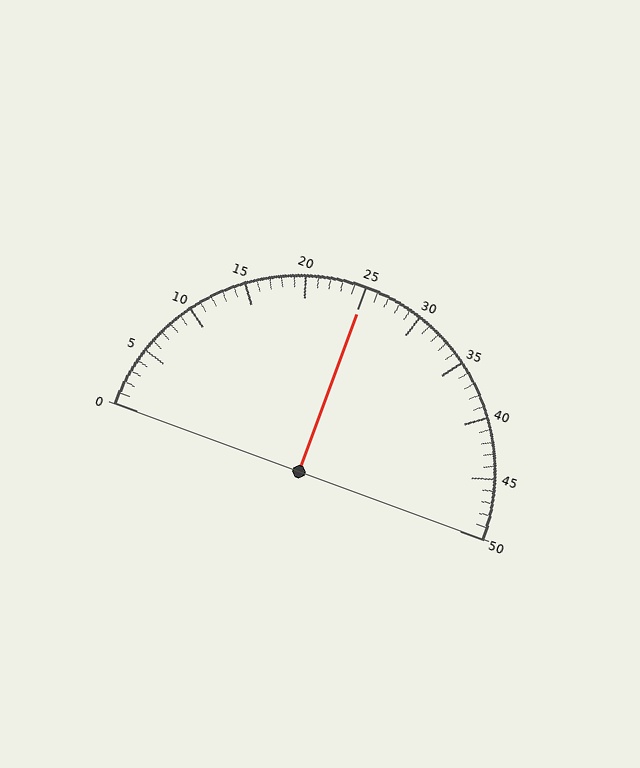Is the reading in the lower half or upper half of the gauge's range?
The reading is in the upper half of the range (0 to 50).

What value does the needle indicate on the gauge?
The needle indicates approximately 25.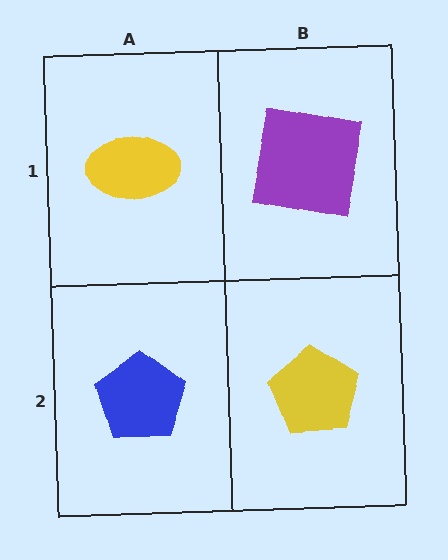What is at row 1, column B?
A purple square.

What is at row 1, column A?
A yellow ellipse.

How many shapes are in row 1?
2 shapes.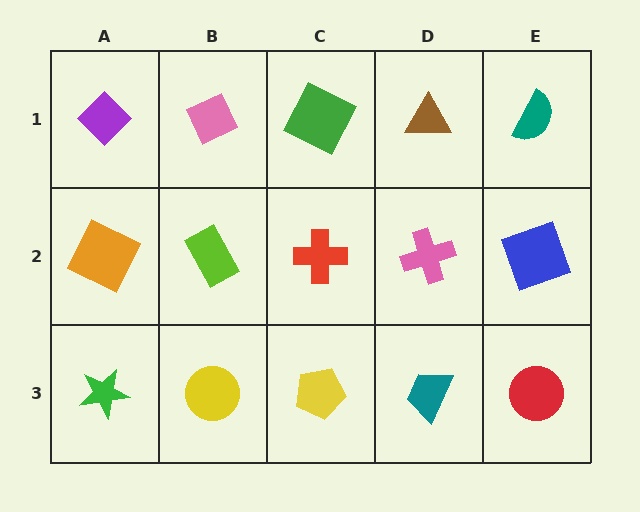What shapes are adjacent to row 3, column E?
A blue square (row 2, column E), a teal trapezoid (row 3, column D).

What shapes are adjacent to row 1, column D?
A pink cross (row 2, column D), a green square (row 1, column C), a teal semicircle (row 1, column E).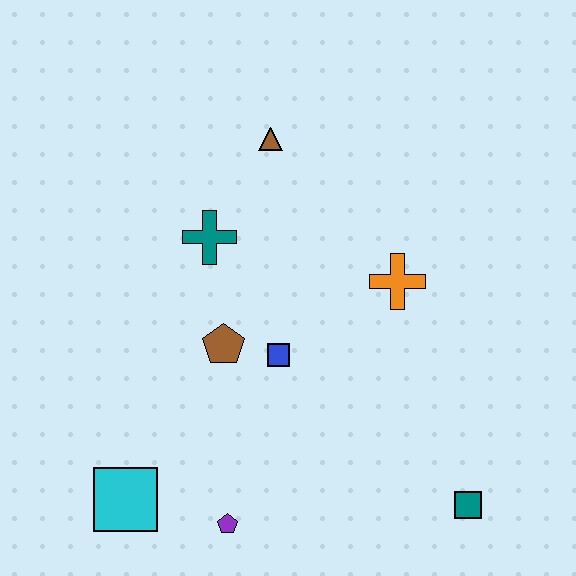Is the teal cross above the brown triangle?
No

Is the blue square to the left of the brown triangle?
No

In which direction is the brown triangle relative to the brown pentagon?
The brown triangle is above the brown pentagon.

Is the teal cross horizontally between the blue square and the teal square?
No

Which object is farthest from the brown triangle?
The teal square is farthest from the brown triangle.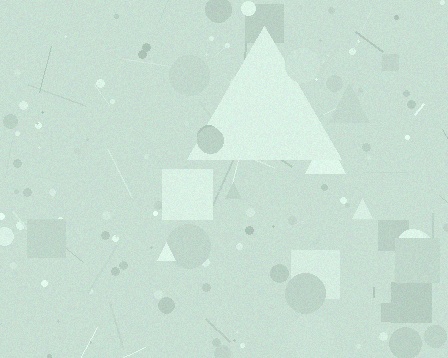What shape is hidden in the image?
A triangle is hidden in the image.